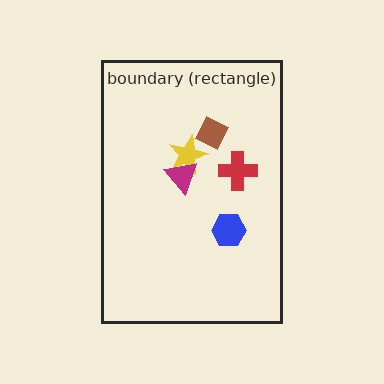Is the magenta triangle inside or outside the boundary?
Inside.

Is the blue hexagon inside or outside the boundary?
Inside.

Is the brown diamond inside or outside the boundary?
Inside.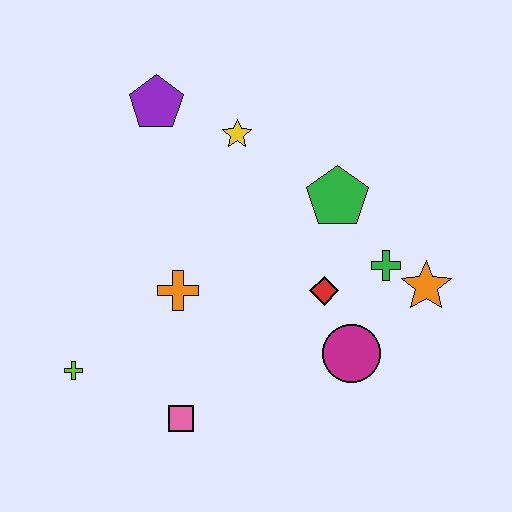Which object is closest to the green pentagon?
The green cross is closest to the green pentagon.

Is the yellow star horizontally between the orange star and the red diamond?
No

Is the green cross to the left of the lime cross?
No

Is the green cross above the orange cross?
Yes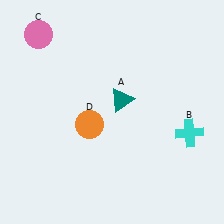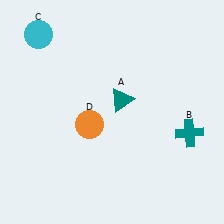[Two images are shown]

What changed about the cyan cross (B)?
In Image 1, B is cyan. In Image 2, it changed to teal.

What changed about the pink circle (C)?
In Image 1, C is pink. In Image 2, it changed to cyan.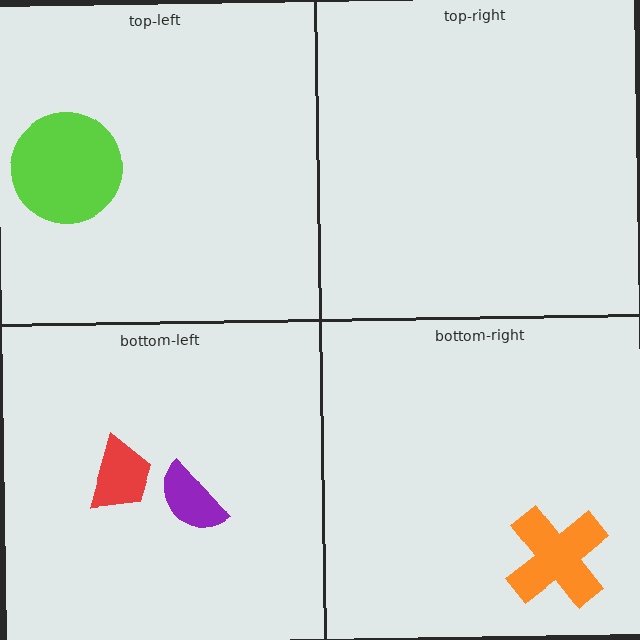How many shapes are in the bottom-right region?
1.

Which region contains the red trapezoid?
The bottom-left region.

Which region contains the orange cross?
The bottom-right region.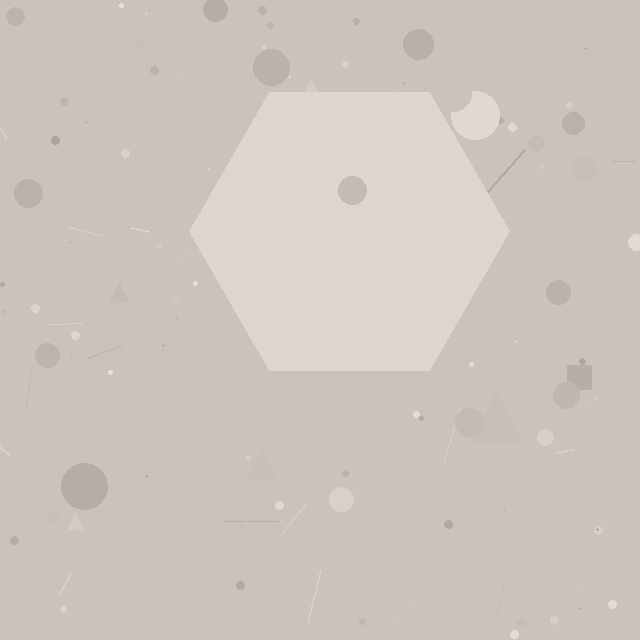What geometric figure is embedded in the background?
A hexagon is embedded in the background.